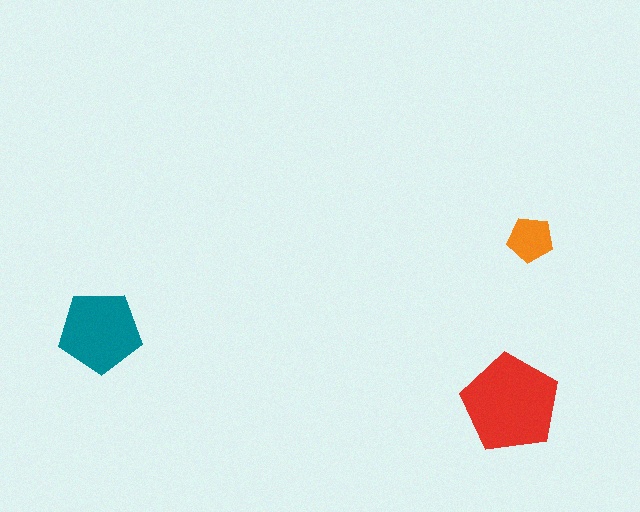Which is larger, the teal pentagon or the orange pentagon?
The teal one.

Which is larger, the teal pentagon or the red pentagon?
The red one.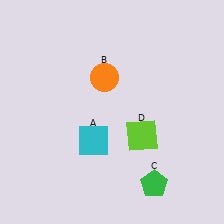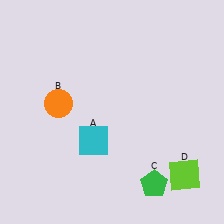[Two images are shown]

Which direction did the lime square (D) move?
The lime square (D) moved right.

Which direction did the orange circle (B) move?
The orange circle (B) moved left.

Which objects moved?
The objects that moved are: the orange circle (B), the lime square (D).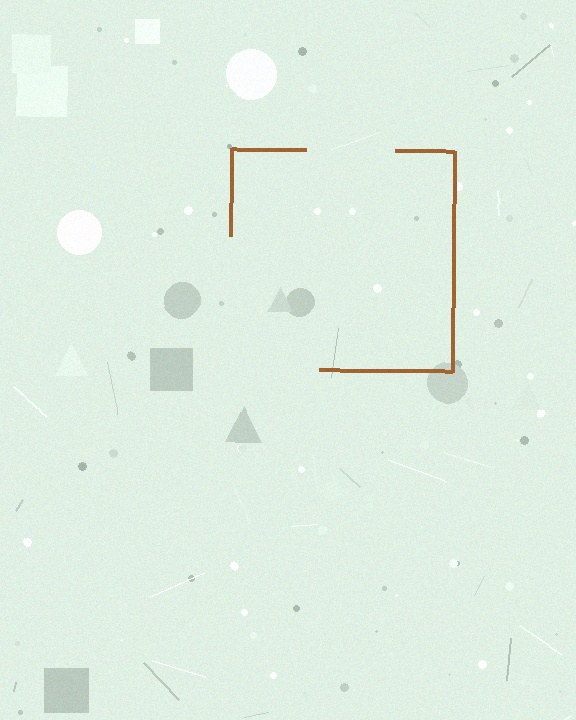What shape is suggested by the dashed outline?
The dashed outline suggests a square.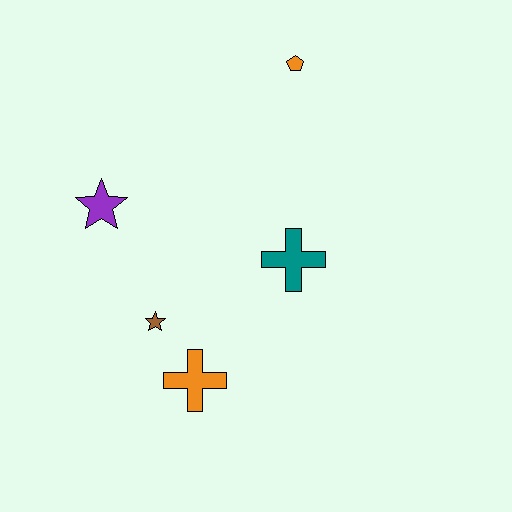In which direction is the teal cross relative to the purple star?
The teal cross is to the right of the purple star.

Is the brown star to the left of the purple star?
No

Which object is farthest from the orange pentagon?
The orange cross is farthest from the orange pentagon.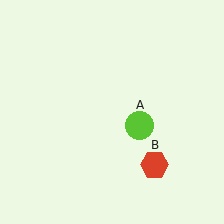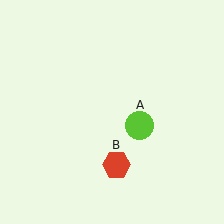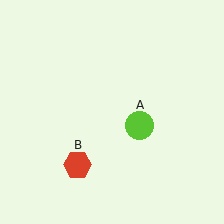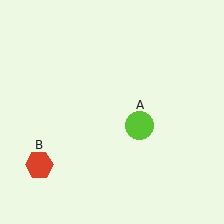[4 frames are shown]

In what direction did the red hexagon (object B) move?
The red hexagon (object B) moved left.